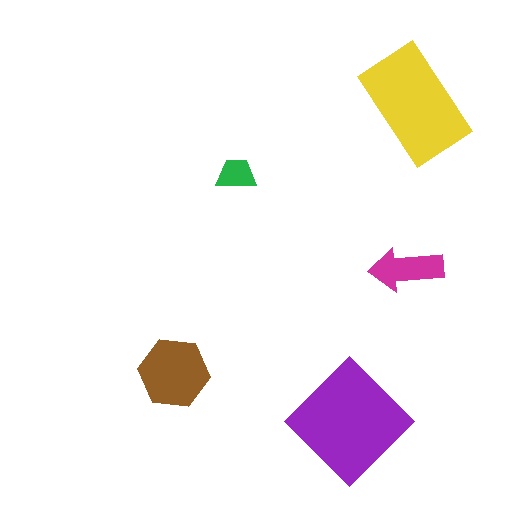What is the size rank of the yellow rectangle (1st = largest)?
2nd.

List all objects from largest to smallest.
The purple diamond, the yellow rectangle, the brown hexagon, the magenta arrow, the green trapezoid.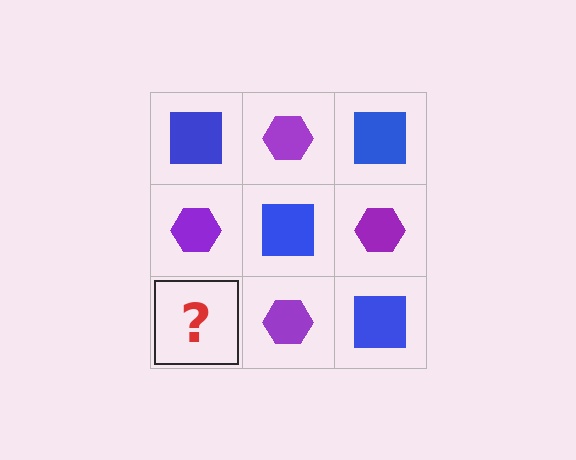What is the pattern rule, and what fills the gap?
The rule is that it alternates blue square and purple hexagon in a checkerboard pattern. The gap should be filled with a blue square.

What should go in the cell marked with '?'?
The missing cell should contain a blue square.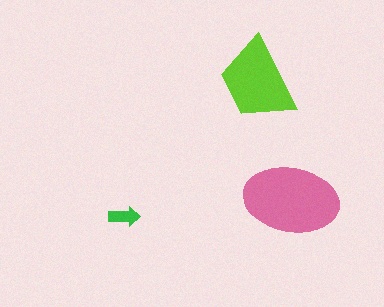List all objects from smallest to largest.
The green arrow, the lime trapezoid, the pink ellipse.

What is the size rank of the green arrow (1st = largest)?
3rd.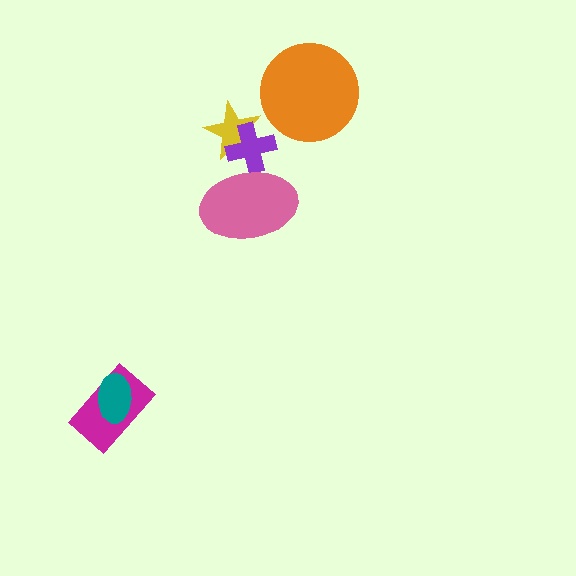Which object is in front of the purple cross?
The pink ellipse is in front of the purple cross.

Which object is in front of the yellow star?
The purple cross is in front of the yellow star.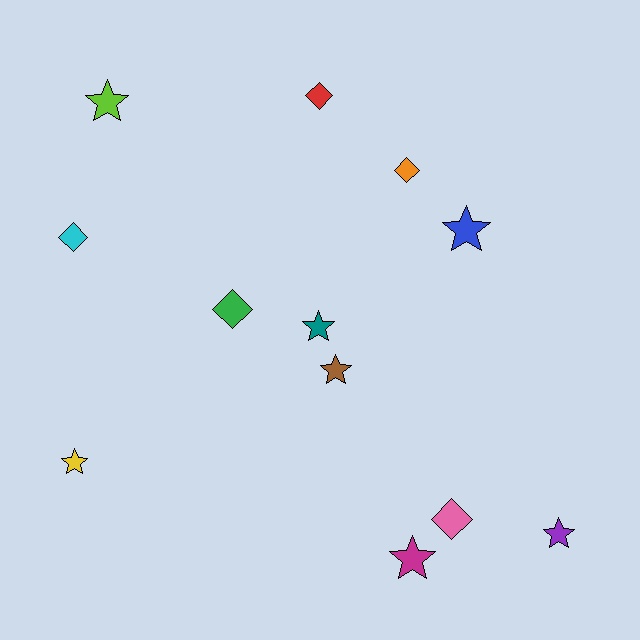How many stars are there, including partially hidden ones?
There are 7 stars.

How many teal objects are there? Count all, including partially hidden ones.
There is 1 teal object.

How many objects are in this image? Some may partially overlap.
There are 12 objects.